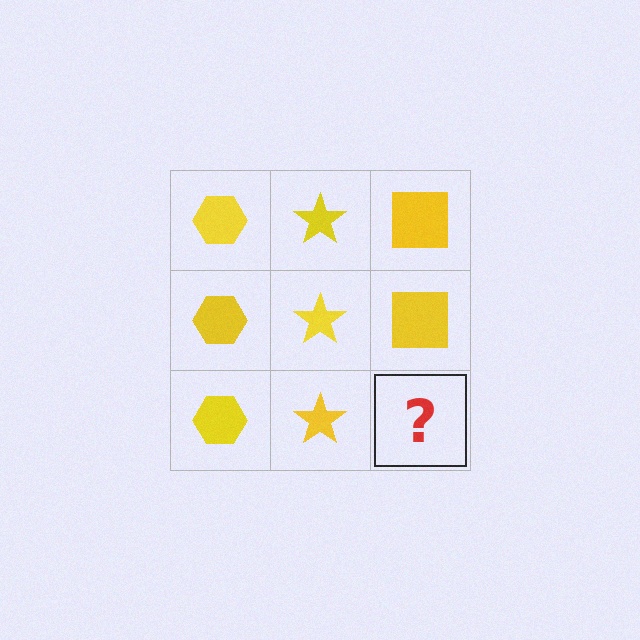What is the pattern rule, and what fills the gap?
The rule is that each column has a consistent shape. The gap should be filled with a yellow square.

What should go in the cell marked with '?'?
The missing cell should contain a yellow square.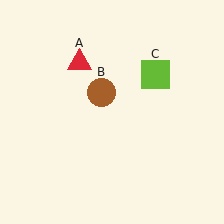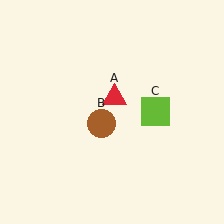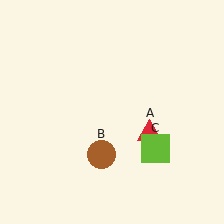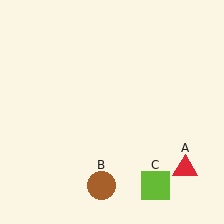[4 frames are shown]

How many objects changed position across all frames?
3 objects changed position: red triangle (object A), brown circle (object B), lime square (object C).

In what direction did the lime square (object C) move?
The lime square (object C) moved down.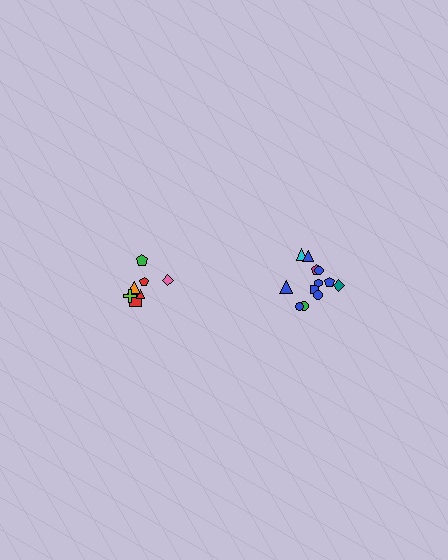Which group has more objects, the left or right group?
The right group.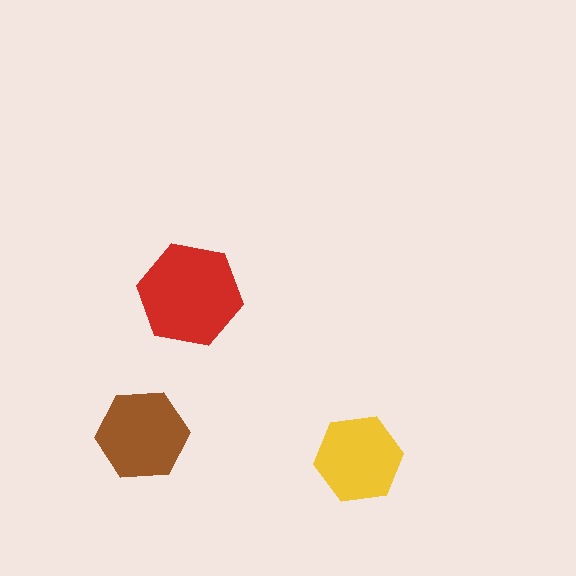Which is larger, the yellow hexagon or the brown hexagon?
The brown one.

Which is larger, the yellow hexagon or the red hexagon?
The red one.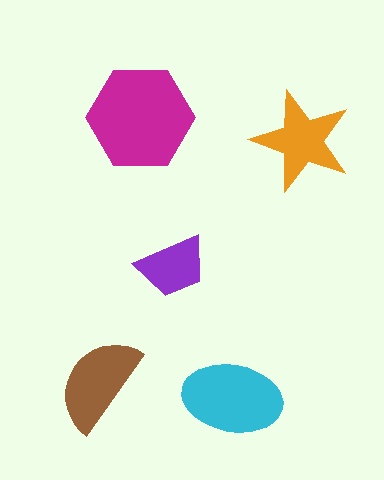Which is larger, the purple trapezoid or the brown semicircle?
The brown semicircle.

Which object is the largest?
The magenta hexagon.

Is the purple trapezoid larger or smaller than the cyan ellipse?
Smaller.